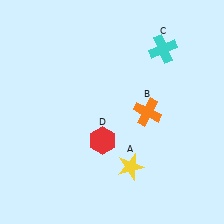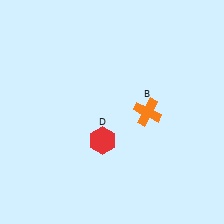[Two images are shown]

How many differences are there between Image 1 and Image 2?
There are 2 differences between the two images.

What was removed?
The cyan cross (C), the yellow star (A) were removed in Image 2.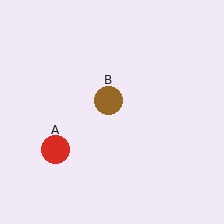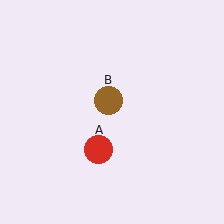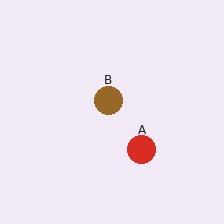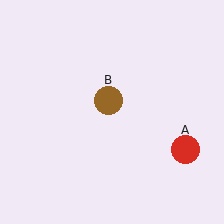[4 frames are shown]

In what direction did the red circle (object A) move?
The red circle (object A) moved right.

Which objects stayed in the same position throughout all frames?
Brown circle (object B) remained stationary.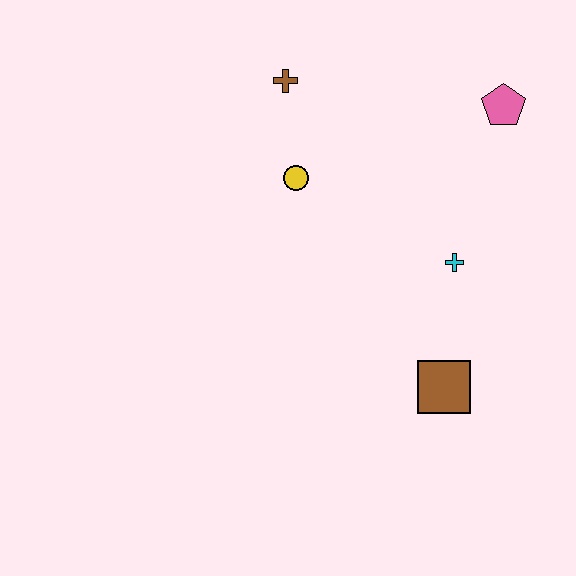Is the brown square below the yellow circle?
Yes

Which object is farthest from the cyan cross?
The brown cross is farthest from the cyan cross.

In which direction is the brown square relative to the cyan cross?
The brown square is below the cyan cross.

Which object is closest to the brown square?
The cyan cross is closest to the brown square.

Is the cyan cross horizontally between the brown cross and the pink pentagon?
Yes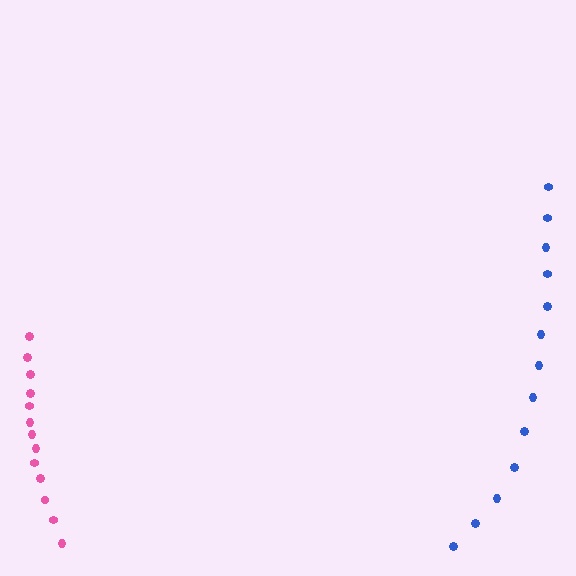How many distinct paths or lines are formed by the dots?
There are 2 distinct paths.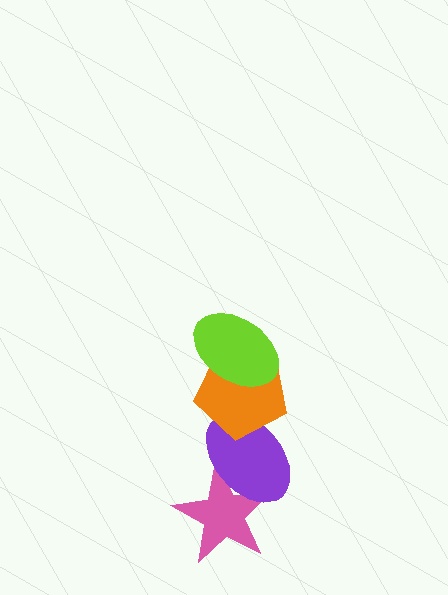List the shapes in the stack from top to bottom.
From top to bottom: the lime ellipse, the orange pentagon, the purple ellipse, the pink star.